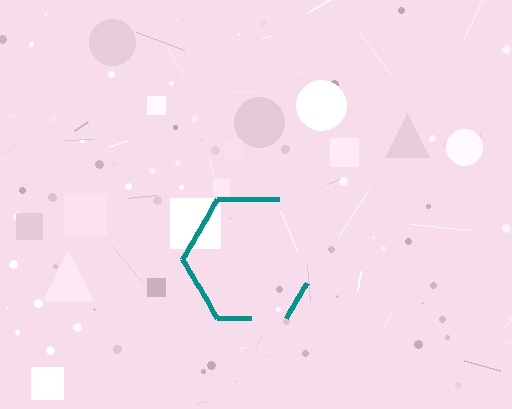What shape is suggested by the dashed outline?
The dashed outline suggests a hexagon.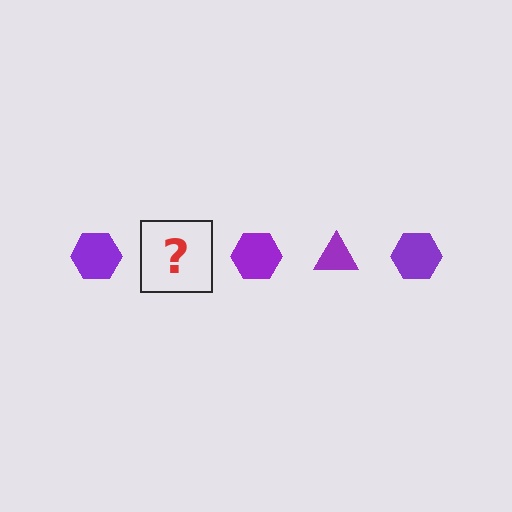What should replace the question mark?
The question mark should be replaced with a purple triangle.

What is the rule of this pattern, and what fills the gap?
The rule is that the pattern cycles through hexagon, triangle shapes in purple. The gap should be filled with a purple triangle.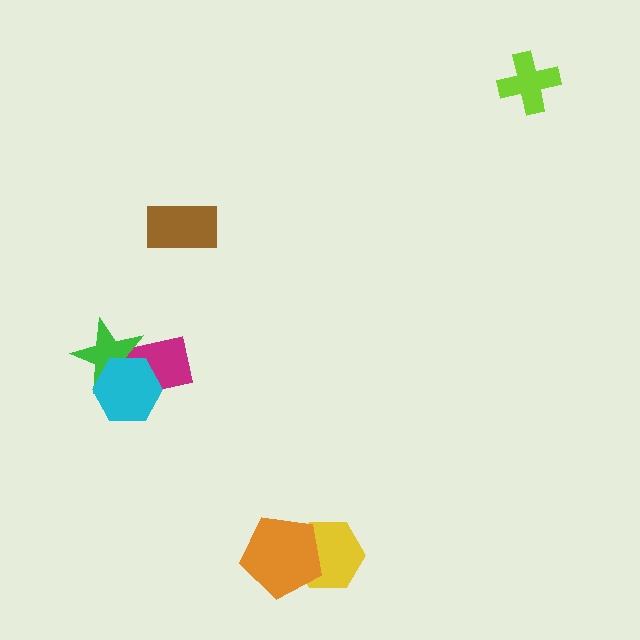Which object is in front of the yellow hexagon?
The orange pentagon is in front of the yellow hexagon.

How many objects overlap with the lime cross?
0 objects overlap with the lime cross.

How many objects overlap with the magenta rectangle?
2 objects overlap with the magenta rectangle.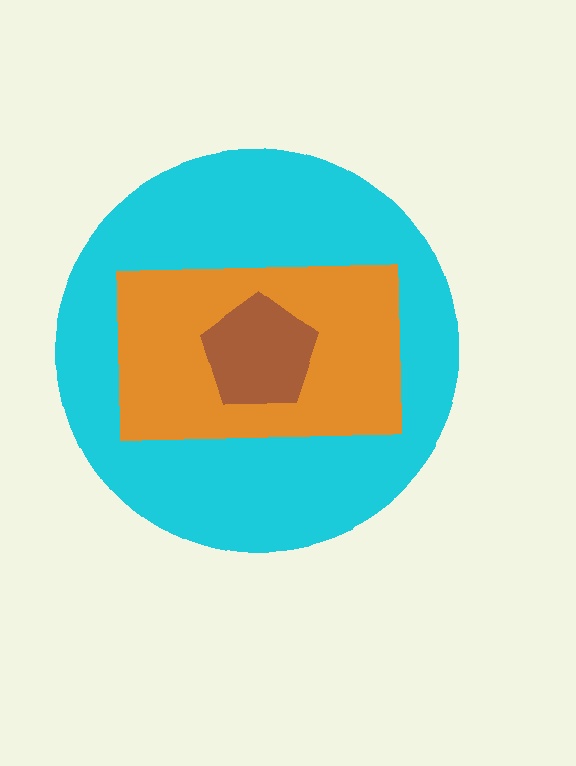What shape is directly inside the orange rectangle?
The brown pentagon.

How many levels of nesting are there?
3.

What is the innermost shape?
The brown pentagon.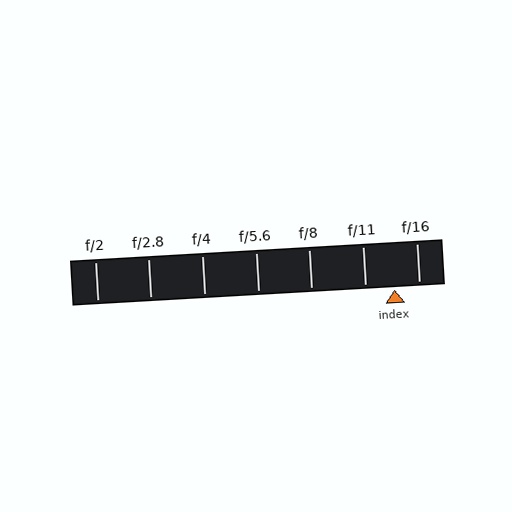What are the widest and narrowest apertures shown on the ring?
The widest aperture shown is f/2 and the narrowest is f/16.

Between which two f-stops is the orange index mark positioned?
The index mark is between f/11 and f/16.